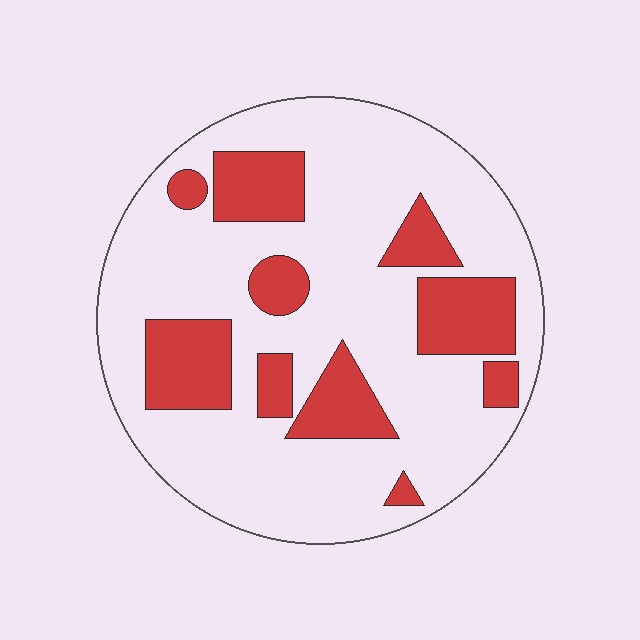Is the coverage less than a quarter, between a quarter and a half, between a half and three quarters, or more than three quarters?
Between a quarter and a half.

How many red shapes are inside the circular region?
10.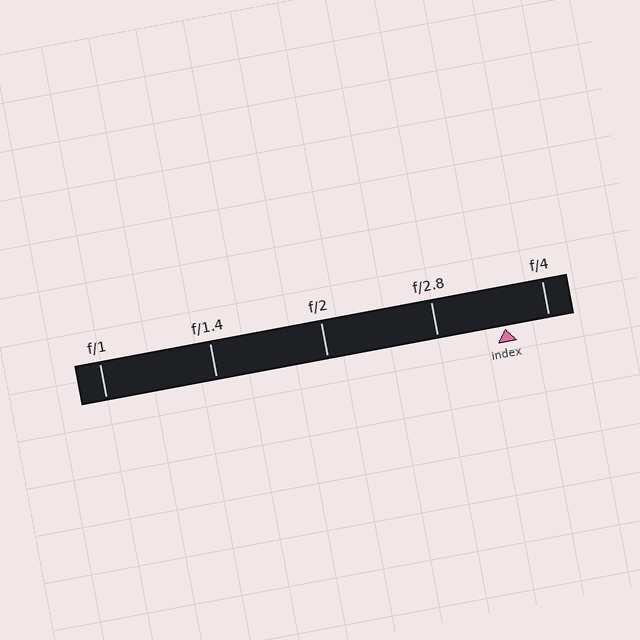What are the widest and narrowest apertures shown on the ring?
The widest aperture shown is f/1 and the narrowest is f/4.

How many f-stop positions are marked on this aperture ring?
There are 5 f-stop positions marked.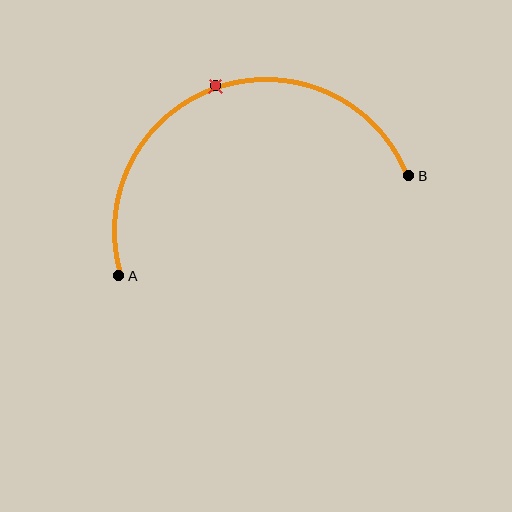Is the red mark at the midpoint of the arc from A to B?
Yes. The red mark lies on the arc at equal arc-length from both A and B — it is the arc midpoint.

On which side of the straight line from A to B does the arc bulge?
The arc bulges above the straight line connecting A and B.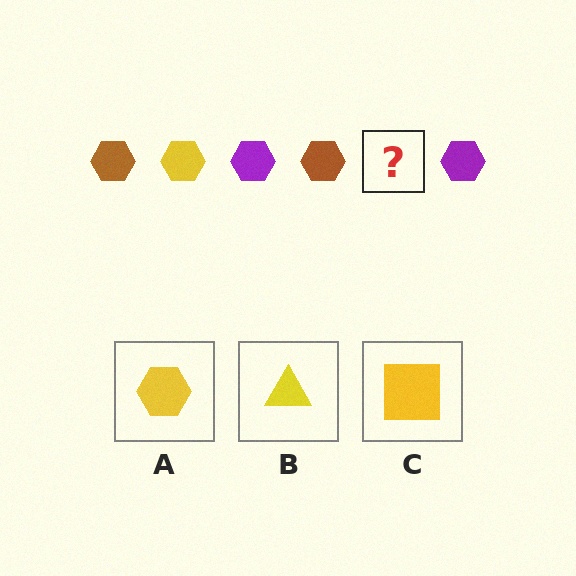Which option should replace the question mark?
Option A.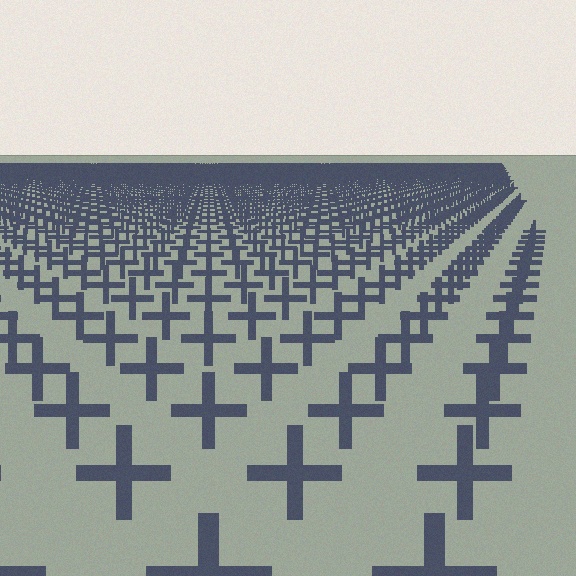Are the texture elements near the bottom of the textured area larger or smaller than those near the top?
Larger. Near the bottom, elements are closer to the viewer and appear at a bigger on-screen size.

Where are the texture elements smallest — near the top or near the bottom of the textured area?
Near the top.